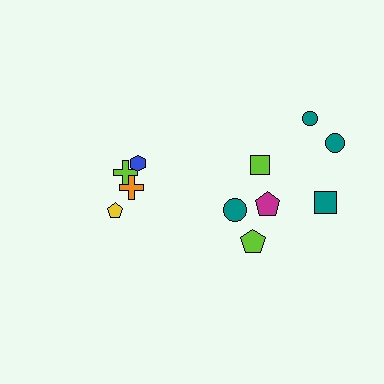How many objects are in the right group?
There are 7 objects.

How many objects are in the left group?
There are 4 objects.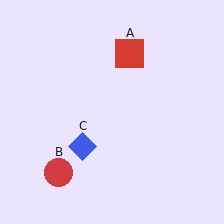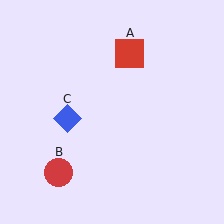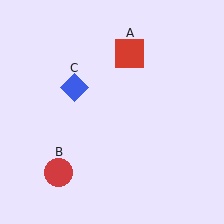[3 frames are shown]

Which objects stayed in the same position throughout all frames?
Red square (object A) and red circle (object B) remained stationary.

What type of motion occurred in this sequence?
The blue diamond (object C) rotated clockwise around the center of the scene.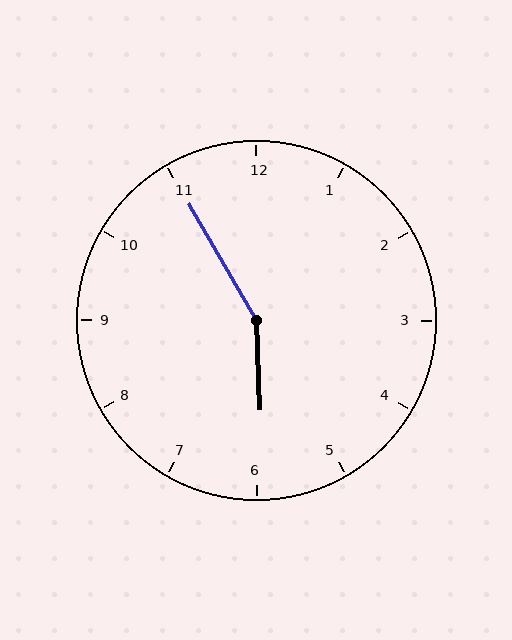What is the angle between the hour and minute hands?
Approximately 152 degrees.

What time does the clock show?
5:55.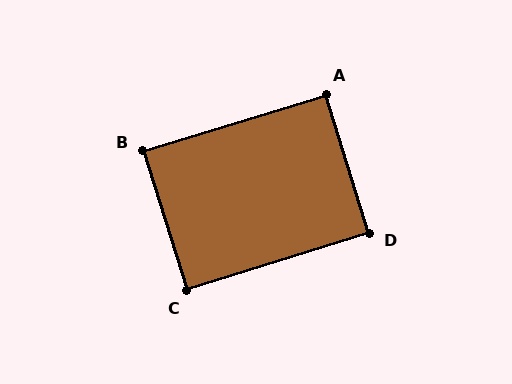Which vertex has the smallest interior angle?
B, at approximately 90 degrees.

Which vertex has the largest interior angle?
D, at approximately 90 degrees.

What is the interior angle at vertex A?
Approximately 90 degrees (approximately right).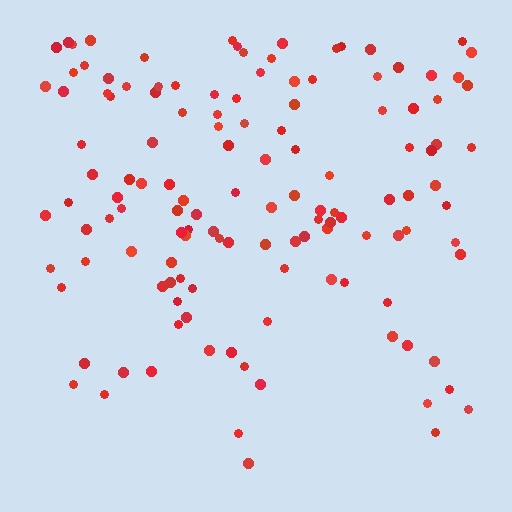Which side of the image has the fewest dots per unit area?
The bottom.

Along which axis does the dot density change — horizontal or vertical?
Vertical.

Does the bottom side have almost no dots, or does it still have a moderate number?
Still a moderate number, just noticeably fewer than the top.